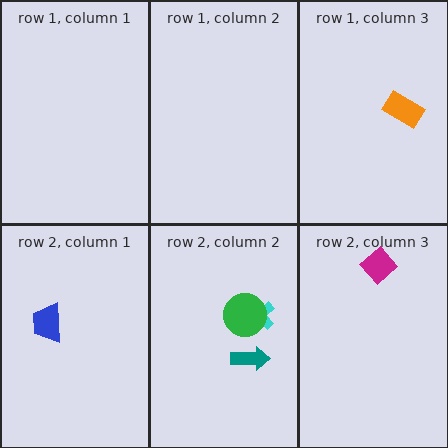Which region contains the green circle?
The row 2, column 2 region.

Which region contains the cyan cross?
The row 2, column 2 region.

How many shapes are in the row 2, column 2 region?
3.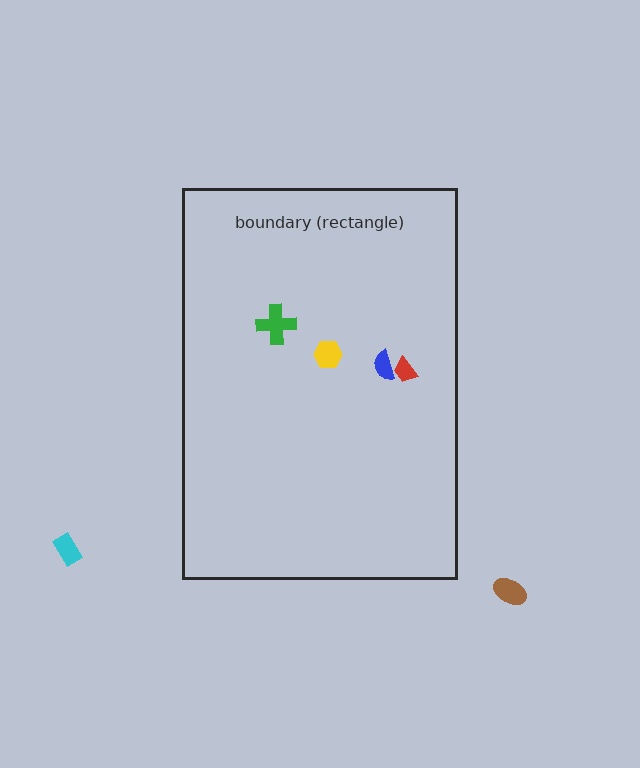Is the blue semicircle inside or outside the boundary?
Inside.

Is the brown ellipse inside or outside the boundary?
Outside.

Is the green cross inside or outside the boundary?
Inside.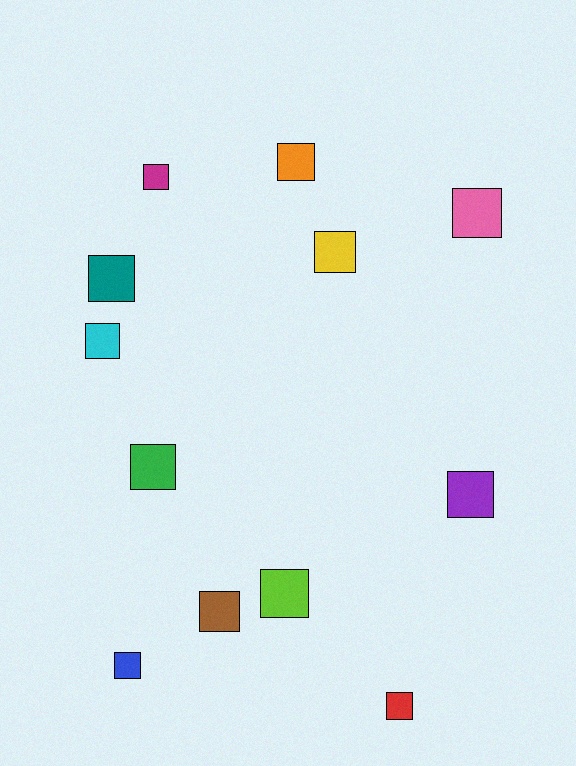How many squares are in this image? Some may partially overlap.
There are 12 squares.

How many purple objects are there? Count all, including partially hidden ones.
There is 1 purple object.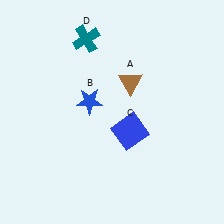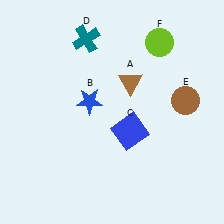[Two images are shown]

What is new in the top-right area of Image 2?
A brown circle (E) was added in the top-right area of Image 2.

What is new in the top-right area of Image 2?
A lime circle (F) was added in the top-right area of Image 2.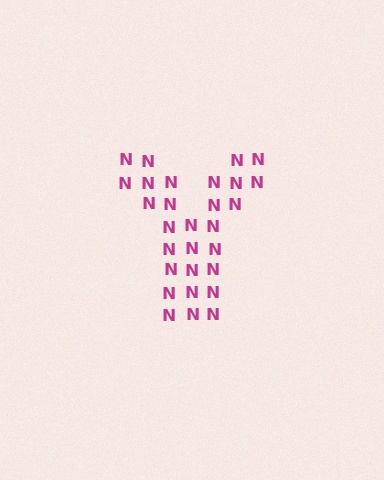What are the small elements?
The small elements are letter N's.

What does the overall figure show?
The overall figure shows the letter Y.